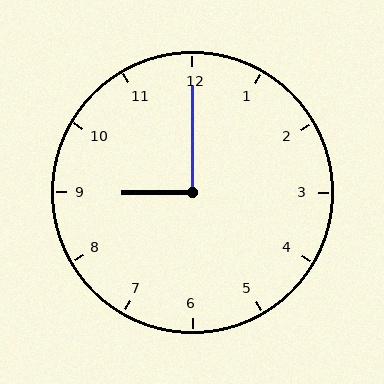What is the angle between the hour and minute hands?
Approximately 90 degrees.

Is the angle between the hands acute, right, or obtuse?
It is right.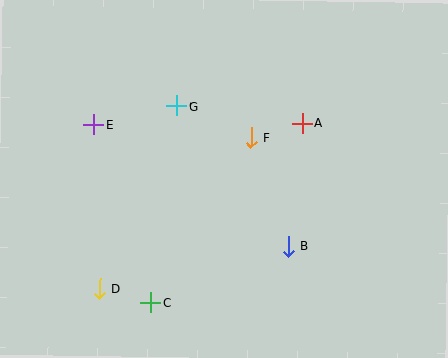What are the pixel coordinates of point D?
Point D is at (100, 289).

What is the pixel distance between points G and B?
The distance between G and B is 179 pixels.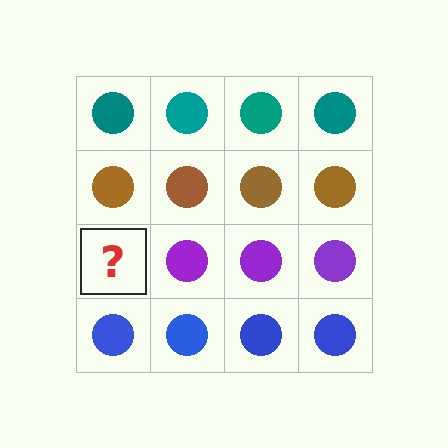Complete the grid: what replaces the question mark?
The question mark should be replaced with a purple circle.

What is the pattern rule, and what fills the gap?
The rule is that each row has a consistent color. The gap should be filled with a purple circle.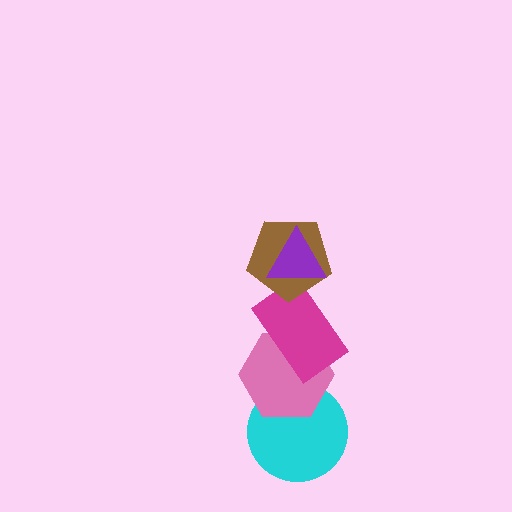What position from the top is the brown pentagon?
The brown pentagon is 2nd from the top.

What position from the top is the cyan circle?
The cyan circle is 5th from the top.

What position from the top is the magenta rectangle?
The magenta rectangle is 3rd from the top.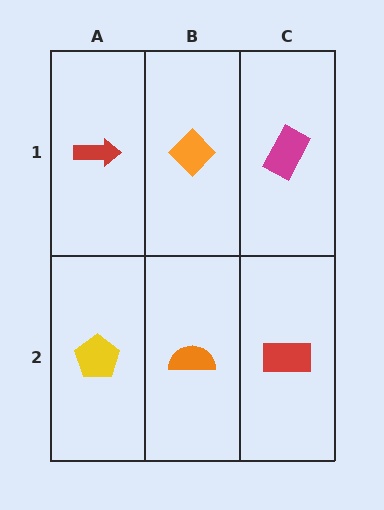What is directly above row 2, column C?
A magenta rectangle.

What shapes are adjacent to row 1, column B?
An orange semicircle (row 2, column B), a red arrow (row 1, column A), a magenta rectangle (row 1, column C).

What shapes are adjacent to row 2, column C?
A magenta rectangle (row 1, column C), an orange semicircle (row 2, column B).